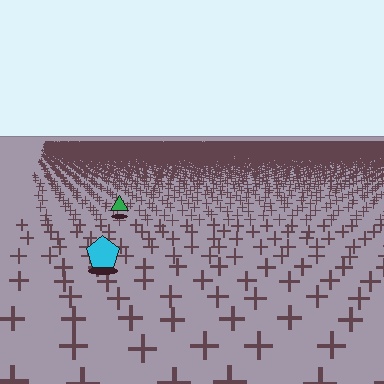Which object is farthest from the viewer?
The green triangle is farthest from the viewer. It appears smaller and the ground texture around it is denser.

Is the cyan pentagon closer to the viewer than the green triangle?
Yes. The cyan pentagon is closer — you can tell from the texture gradient: the ground texture is coarser near it.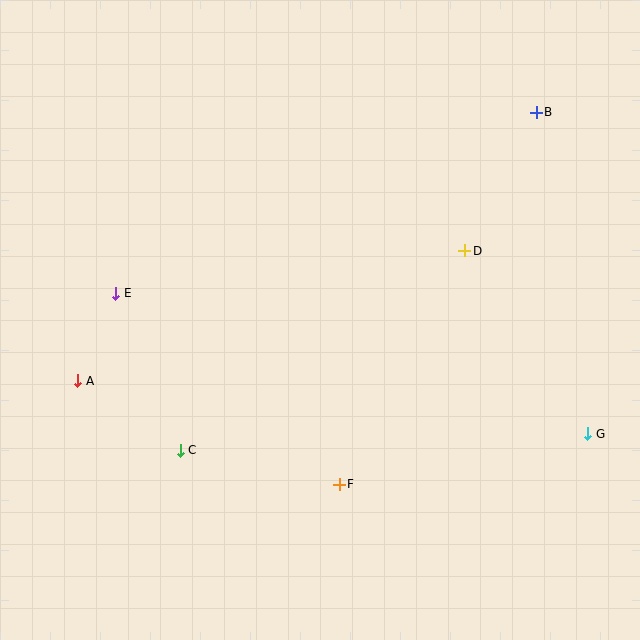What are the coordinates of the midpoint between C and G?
The midpoint between C and G is at (384, 442).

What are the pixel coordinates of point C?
Point C is at (180, 450).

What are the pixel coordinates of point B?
Point B is at (536, 112).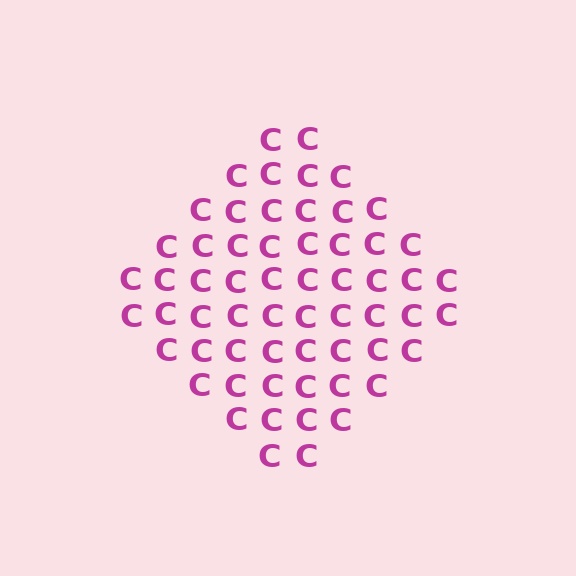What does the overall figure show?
The overall figure shows a diamond.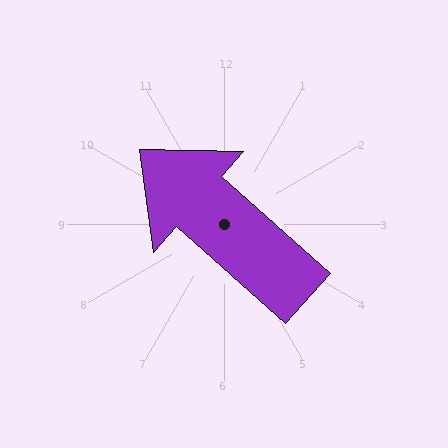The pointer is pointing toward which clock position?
Roughly 10 o'clock.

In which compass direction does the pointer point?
Northwest.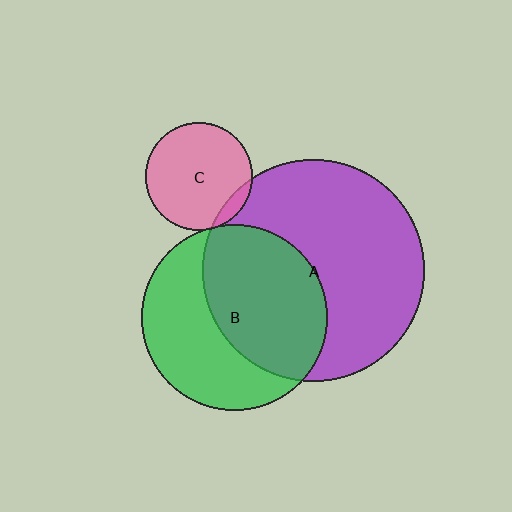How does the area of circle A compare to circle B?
Approximately 1.4 times.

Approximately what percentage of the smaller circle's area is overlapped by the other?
Approximately 10%.